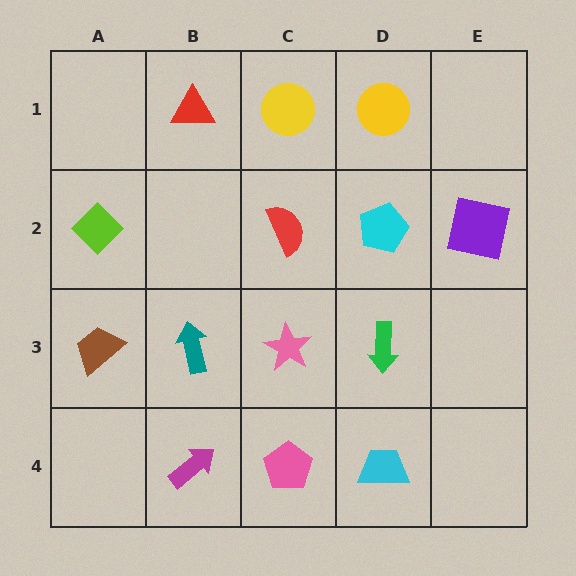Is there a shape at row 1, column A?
No, that cell is empty.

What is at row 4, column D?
A cyan trapezoid.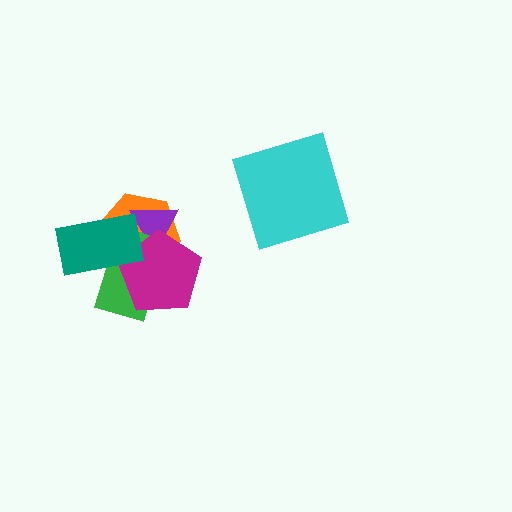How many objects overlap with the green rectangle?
4 objects overlap with the green rectangle.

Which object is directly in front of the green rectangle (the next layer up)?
The magenta pentagon is directly in front of the green rectangle.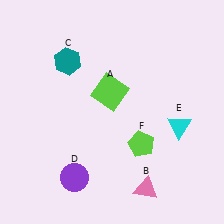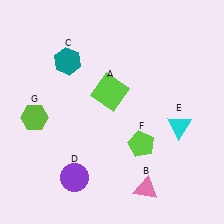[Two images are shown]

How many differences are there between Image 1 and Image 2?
There is 1 difference between the two images.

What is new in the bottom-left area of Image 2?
A lime hexagon (G) was added in the bottom-left area of Image 2.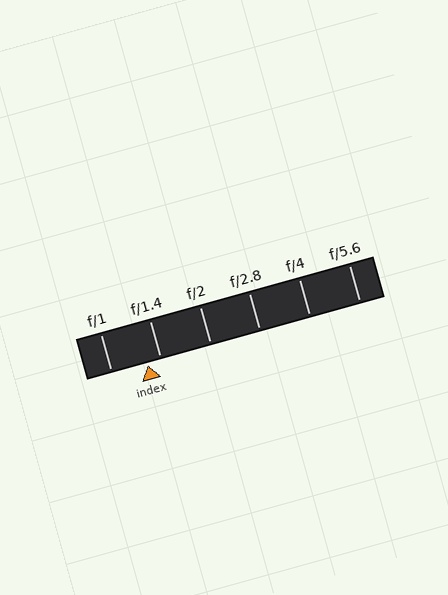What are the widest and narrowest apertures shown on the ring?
The widest aperture shown is f/1 and the narrowest is f/5.6.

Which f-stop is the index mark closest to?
The index mark is closest to f/1.4.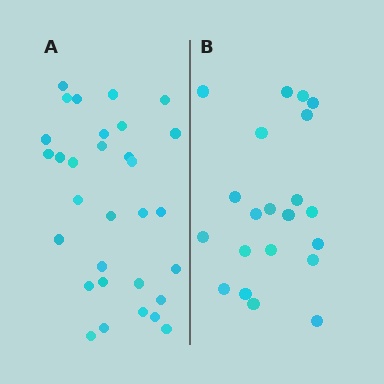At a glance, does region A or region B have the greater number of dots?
Region A (the left region) has more dots.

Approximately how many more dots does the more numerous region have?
Region A has roughly 10 or so more dots than region B.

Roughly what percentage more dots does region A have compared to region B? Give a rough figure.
About 50% more.